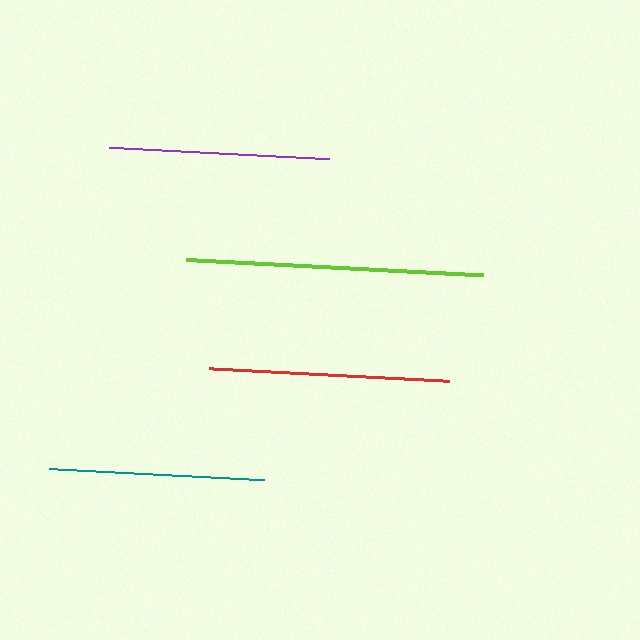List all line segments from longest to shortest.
From longest to shortest: lime, red, purple, teal.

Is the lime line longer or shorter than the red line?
The lime line is longer than the red line.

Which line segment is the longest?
The lime line is the longest at approximately 296 pixels.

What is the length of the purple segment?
The purple segment is approximately 221 pixels long.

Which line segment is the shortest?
The teal line is the shortest at approximately 215 pixels.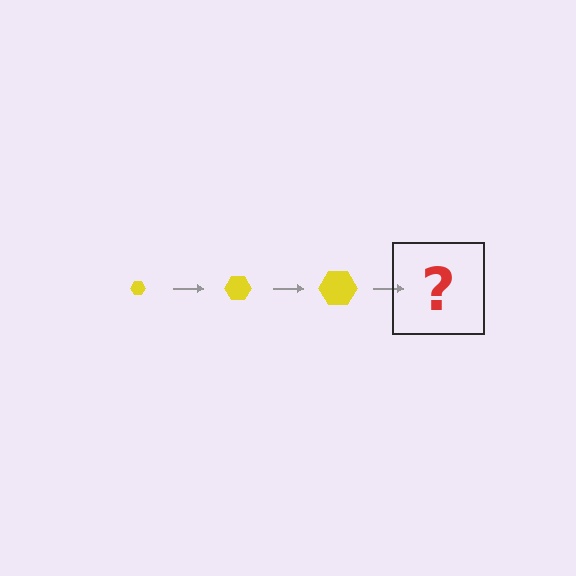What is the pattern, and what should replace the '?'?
The pattern is that the hexagon gets progressively larger each step. The '?' should be a yellow hexagon, larger than the previous one.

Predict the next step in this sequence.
The next step is a yellow hexagon, larger than the previous one.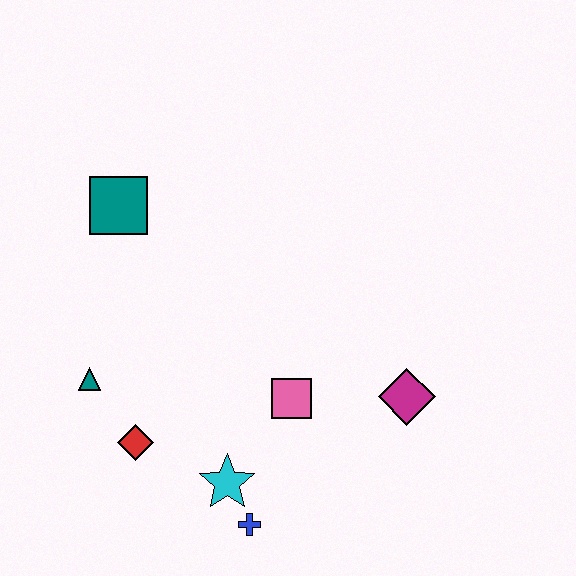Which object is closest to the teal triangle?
The red diamond is closest to the teal triangle.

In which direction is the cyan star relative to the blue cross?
The cyan star is above the blue cross.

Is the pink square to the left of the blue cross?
No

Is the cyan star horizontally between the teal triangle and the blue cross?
Yes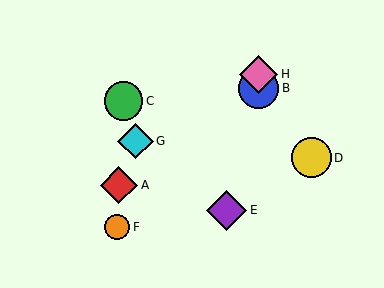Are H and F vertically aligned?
No, H is at x≈259 and F is at x≈117.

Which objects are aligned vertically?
Objects B, H are aligned vertically.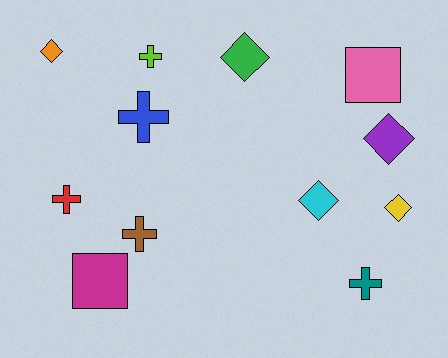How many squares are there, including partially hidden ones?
There are 2 squares.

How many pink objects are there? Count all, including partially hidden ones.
There is 1 pink object.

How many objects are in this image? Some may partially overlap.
There are 12 objects.